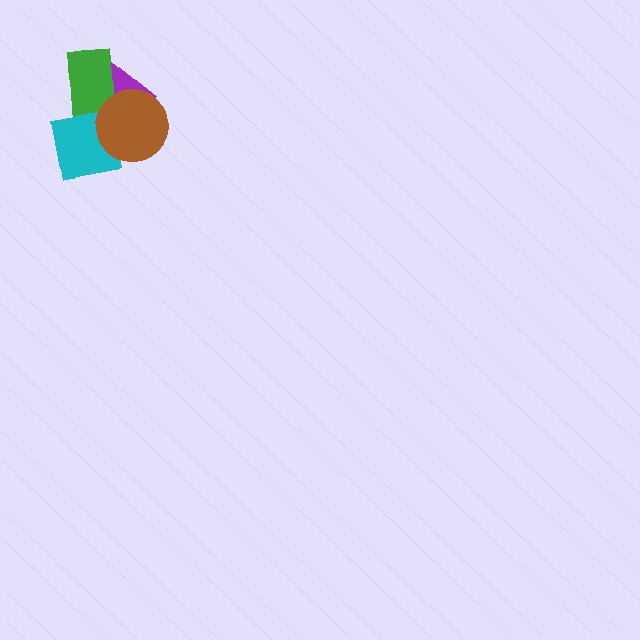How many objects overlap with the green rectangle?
3 objects overlap with the green rectangle.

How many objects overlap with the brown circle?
3 objects overlap with the brown circle.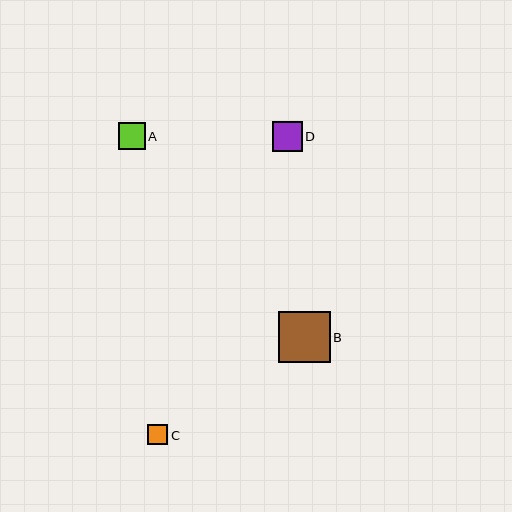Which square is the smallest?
Square C is the smallest with a size of approximately 20 pixels.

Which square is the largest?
Square B is the largest with a size of approximately 51 pixels.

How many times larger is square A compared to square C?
Square A is approximately 1.4 times the size of square C.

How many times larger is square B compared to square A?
Square B is approximately 1.9 times the size of square A.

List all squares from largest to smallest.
From largest to smallest: B, D, A, C.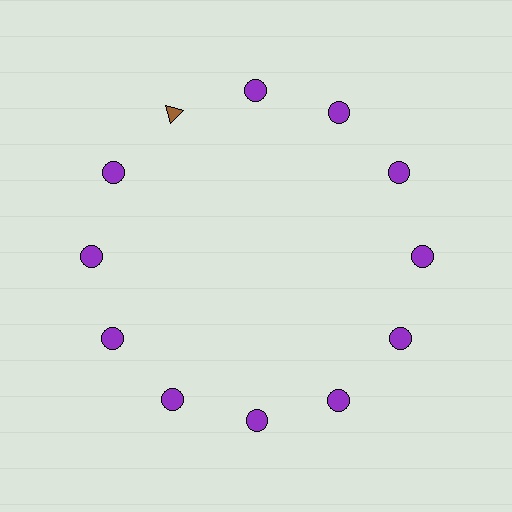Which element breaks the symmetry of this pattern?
The brown triangle at roughly the 11 o'clock position breaks the symmetry. All other shapes are purple circles.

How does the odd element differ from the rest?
It differs in both color (brown instead of purple) and shape (triangle instead of circle).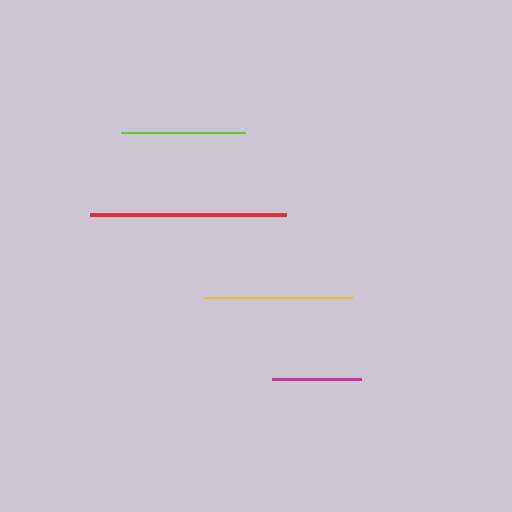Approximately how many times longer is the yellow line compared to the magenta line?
The yellow line is approximately 1.7 times the length of the magenta line.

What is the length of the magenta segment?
The magenta segment is approximately 88 pixels long.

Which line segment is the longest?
The red line is the longest at approximately 196 pixels.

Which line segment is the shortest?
The magenta line is the shortest at approximately 88 pixels.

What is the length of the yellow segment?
The yellow segment is approximately 148 pixels long.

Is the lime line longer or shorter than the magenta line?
The lime line is longer than the magenta line.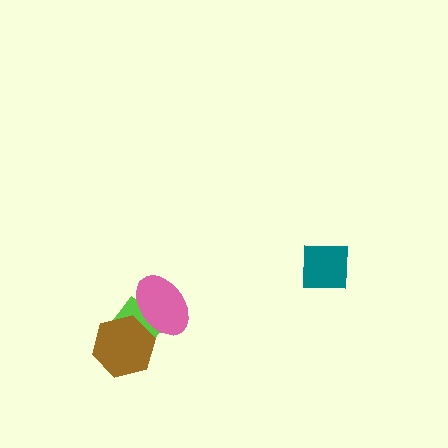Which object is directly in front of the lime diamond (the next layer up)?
The brown hexagon is directly in front of the lime diamond.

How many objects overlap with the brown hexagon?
2 objects overlap with the brown hexagon.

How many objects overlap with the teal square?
0 objects overlap with the teal square.